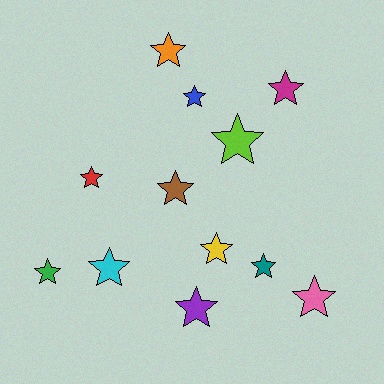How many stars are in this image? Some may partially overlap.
There are 12 stars.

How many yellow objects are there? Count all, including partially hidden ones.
There is 1 yellow object.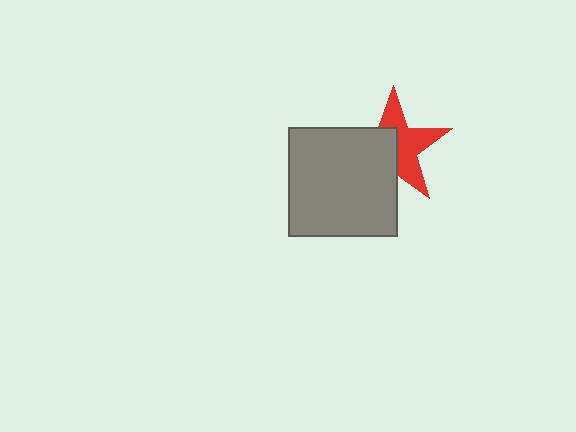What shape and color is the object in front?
The object in front is a gray square.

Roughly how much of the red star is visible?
About half of it is visible (roughly 52%).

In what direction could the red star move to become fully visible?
The red star could move toward the upper-right. That would shift it out from behind the gray square entirely.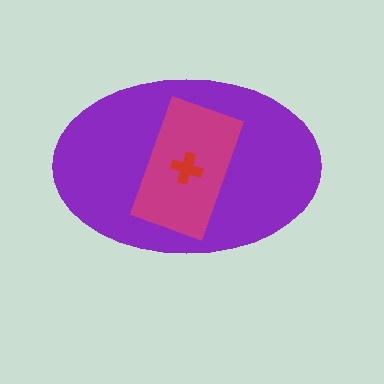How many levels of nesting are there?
3.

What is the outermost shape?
The purple ellipse.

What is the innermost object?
The red cross.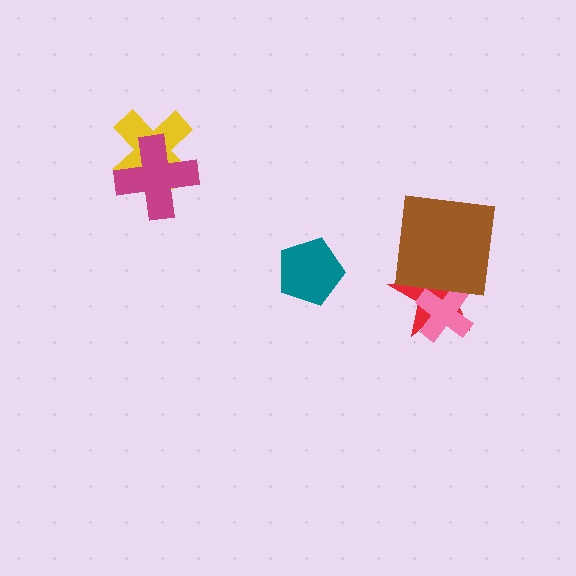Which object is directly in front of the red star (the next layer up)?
The pink cross is directly in front of the red star.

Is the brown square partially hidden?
No, no other shape covers it.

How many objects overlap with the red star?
2 objects overlap with the red star.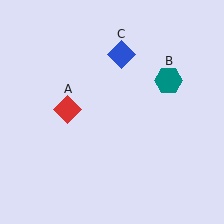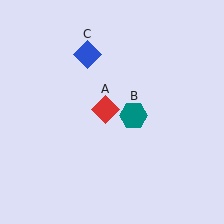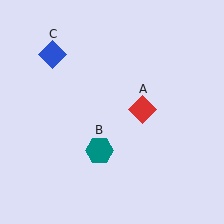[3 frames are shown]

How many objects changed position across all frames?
3 objects changed position: red diamond (object A), teal hexagon (object B), blue diamond (object C).